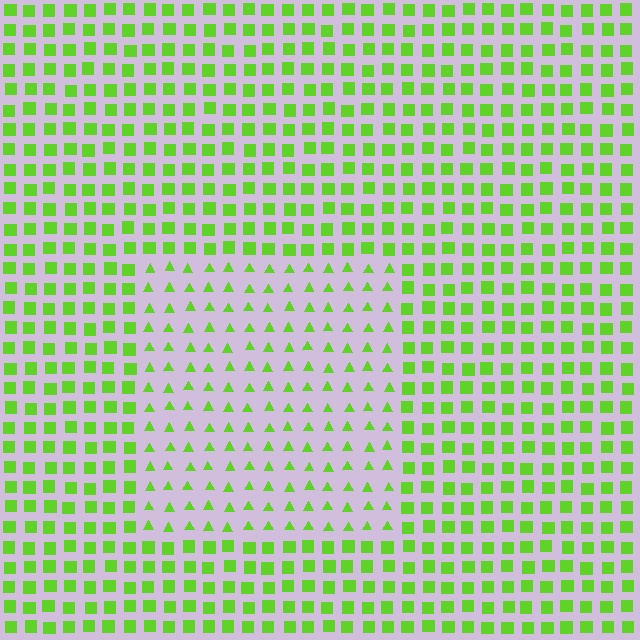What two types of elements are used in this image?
The image uses triangles inside the rectangle region and squares outside it.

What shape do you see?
I see a rectangle.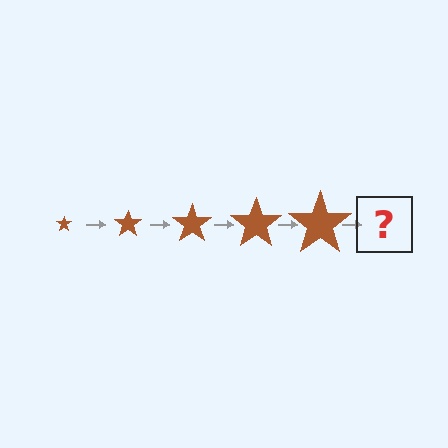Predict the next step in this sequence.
The next step is a brown star, larger than the previous one.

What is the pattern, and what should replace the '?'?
The pattern is that the star gets progressively larger each step. The '?' should be a brown star, larger than the previous one.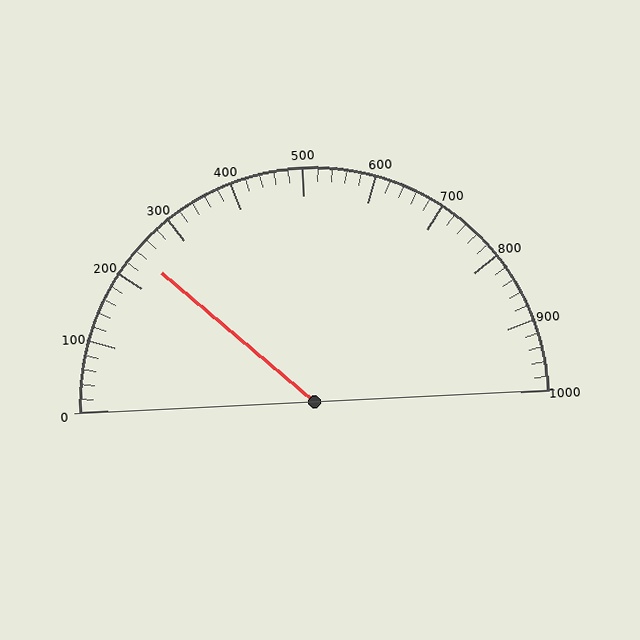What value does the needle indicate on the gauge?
The needle indicates approximately 240.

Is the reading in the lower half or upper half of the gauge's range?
The reading is in the lower half of the range (0 to 1000).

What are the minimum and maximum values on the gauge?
The gauge ranges from 0 to 1000.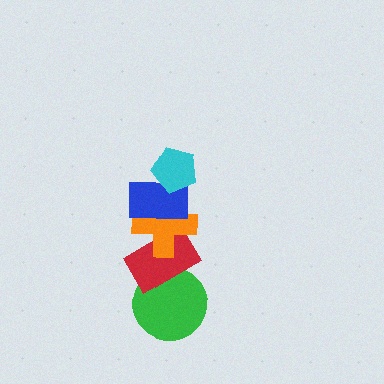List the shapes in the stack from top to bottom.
From top to bottom: the cyan pentagon, the blue rectangle, the orange cross, the red rectangle, the green circle.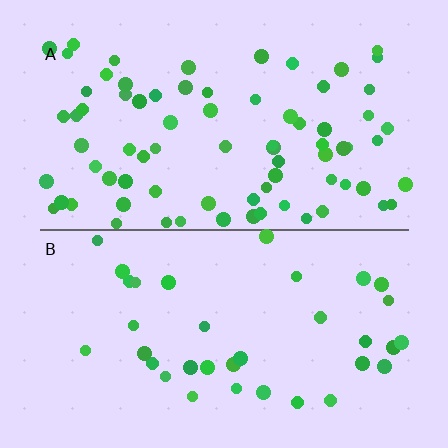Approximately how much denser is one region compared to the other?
Approximately 2.2× — region A over region B.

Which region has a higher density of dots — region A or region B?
A (the top).